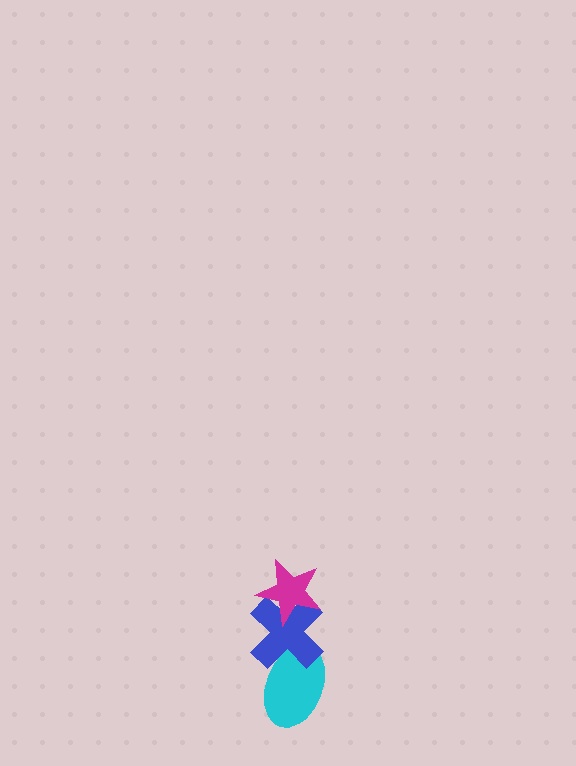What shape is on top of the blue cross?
The magenta star is on top of the blue cross.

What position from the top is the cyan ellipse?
The cyan ellipse is 3rd from the top.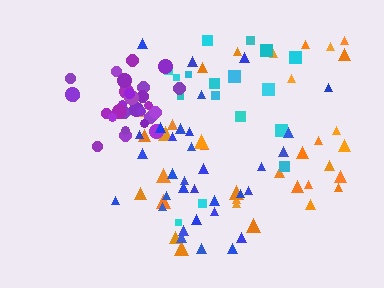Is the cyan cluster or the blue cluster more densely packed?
Blue.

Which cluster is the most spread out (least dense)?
Cyan.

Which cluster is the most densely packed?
Purple.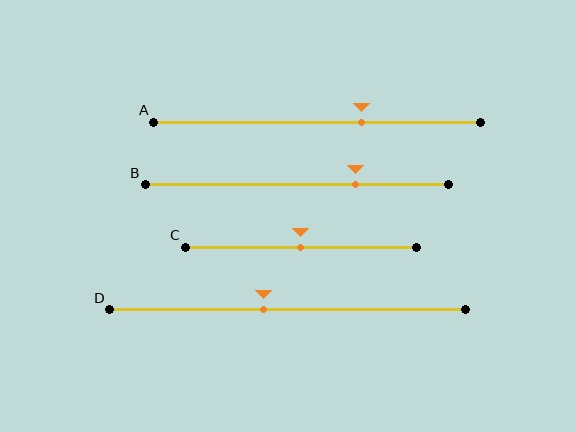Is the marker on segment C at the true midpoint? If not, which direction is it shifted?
Yes, the marker on segment C is at the true midpoint.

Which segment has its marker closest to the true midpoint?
Segment C has its marker closest to the true midpoint.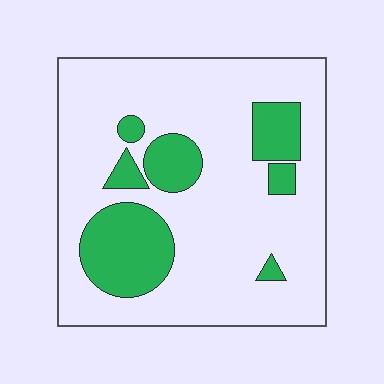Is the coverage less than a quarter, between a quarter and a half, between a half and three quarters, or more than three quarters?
Less than a quarter.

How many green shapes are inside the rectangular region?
7.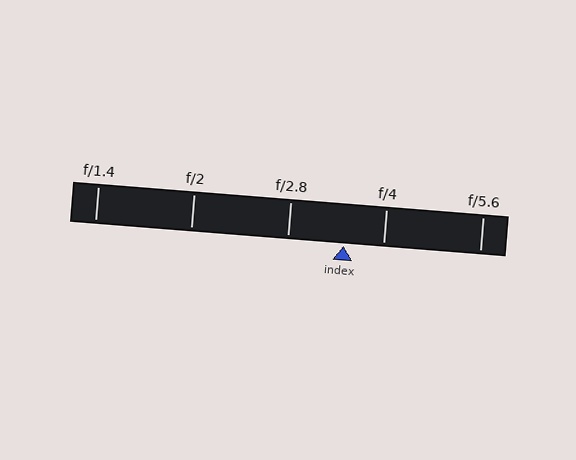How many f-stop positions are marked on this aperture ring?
There are 5 f-stop positions marked.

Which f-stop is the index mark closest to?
The index mark is closest to f/4.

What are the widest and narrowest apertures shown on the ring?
The widest aperture shown is f/1.4 and the narrowest is f/5.6.